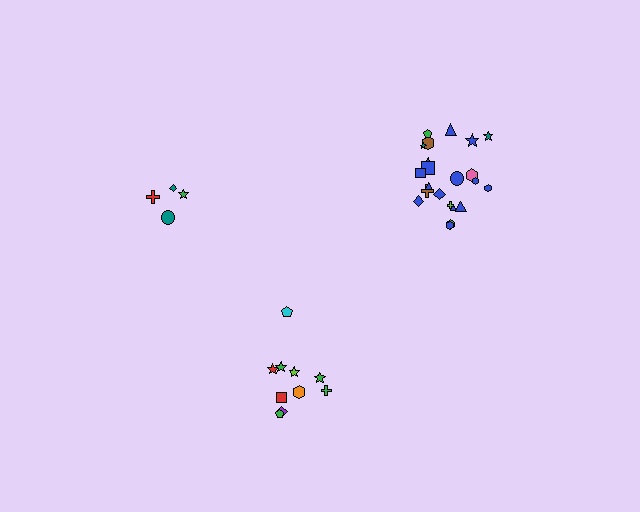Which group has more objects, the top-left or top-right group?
The top-right group.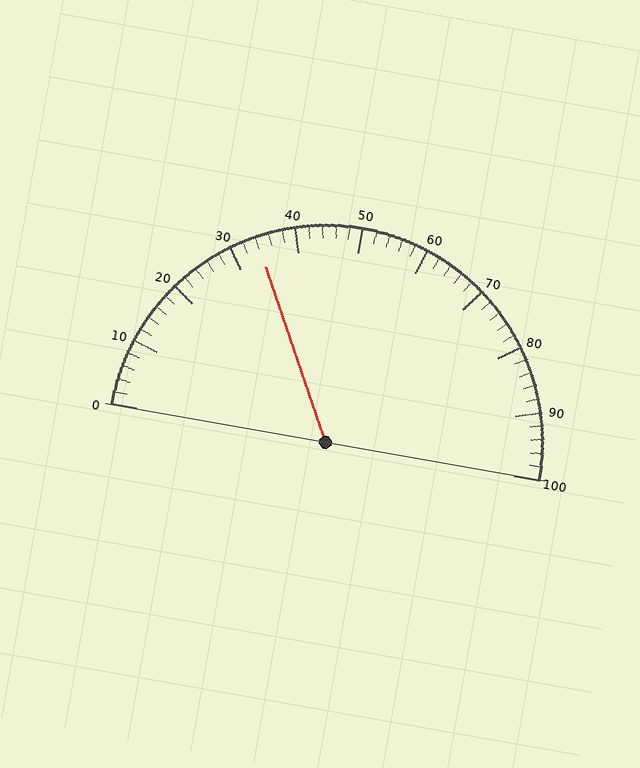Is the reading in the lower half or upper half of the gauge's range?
The reading is in the lower half of the range (0 to 100).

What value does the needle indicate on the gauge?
The needle indicates approximately 34.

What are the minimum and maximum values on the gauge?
The gauge ranges from 0 to 100.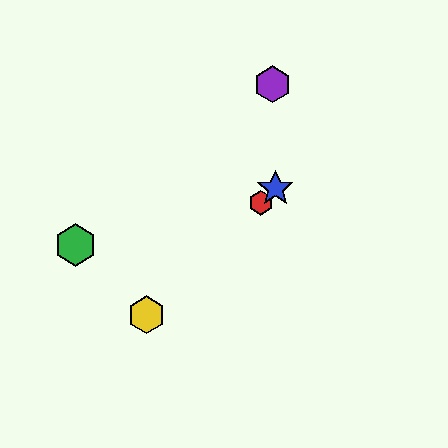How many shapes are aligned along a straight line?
3 shapes (the red hexagon, the blue star, the yellow hexagon) are aligned along a straight line.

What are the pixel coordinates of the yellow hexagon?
The yellow hexagon is at (147, 315).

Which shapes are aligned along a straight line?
The red hexagon, the blue star, the yellow hexagon are aligned along a straight line.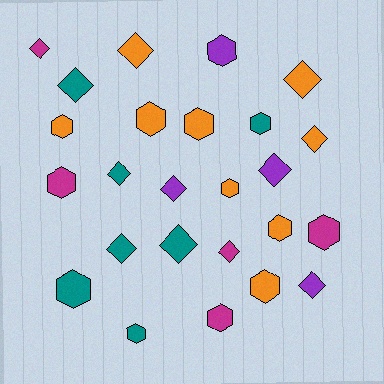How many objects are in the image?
There are 25 objects.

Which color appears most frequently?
Orange, with 9 objects.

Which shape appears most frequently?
Hexagon, with 13 objects.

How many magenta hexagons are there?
There are 3 magenta hexagons.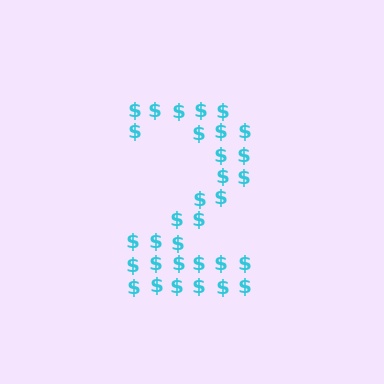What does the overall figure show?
The overall figure shows the digit 2.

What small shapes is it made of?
It is made of small dollar signs.